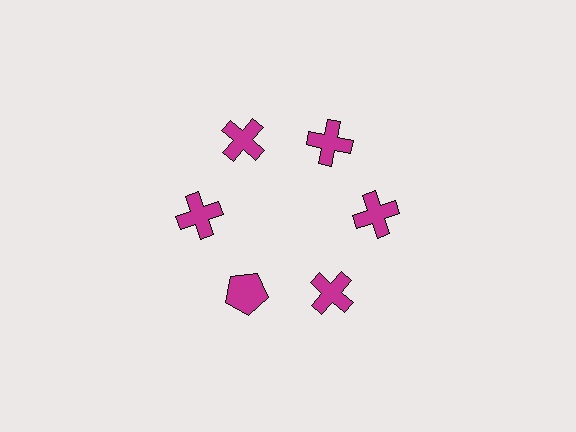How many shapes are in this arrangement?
There are 6 shapes arranged in a ring pattern.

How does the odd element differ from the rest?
It has a different shape: pentagon instead of cross.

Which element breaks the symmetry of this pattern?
The magenta pentagon at roughly the 7 o'clock position breaks the symmetry. All other shapes are magenta crosses.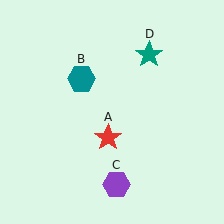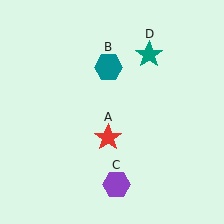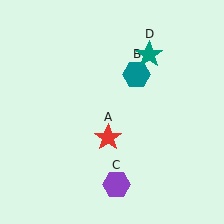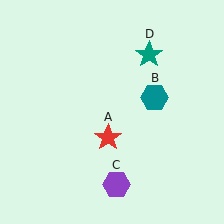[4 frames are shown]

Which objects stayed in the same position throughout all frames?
Red star (object A) and purple hexagon (object C) and teal star (object D) remained stationary.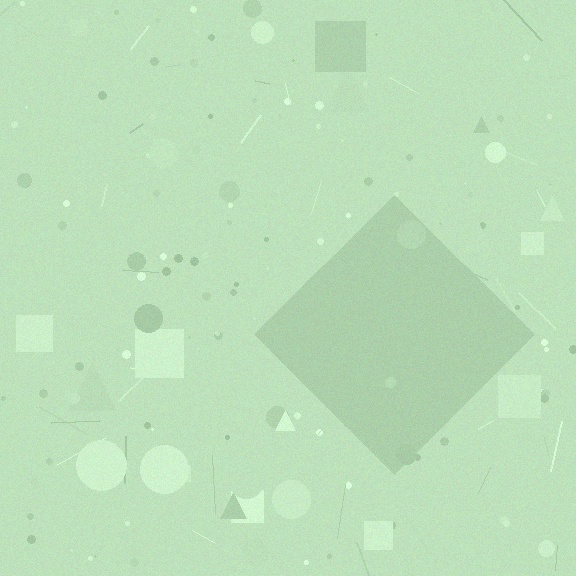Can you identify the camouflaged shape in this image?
The camouflaged shape is a diamond.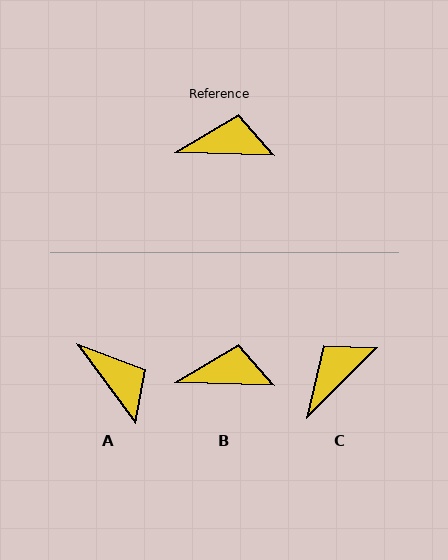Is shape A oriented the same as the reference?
No, it is off by about 51 degrees.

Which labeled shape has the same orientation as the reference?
B.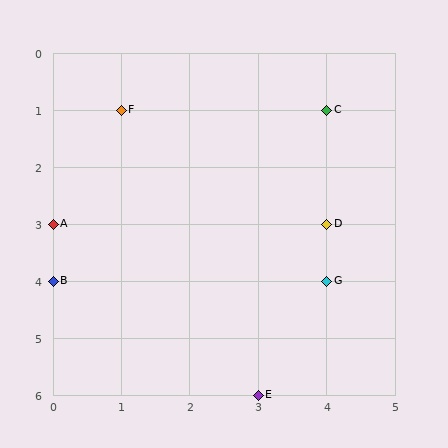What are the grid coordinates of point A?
Point A is at grid coordinates (0, 3).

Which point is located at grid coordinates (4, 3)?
Point D is at (4, 3).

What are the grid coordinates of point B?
Point B is at grid coordinates (0, 4).